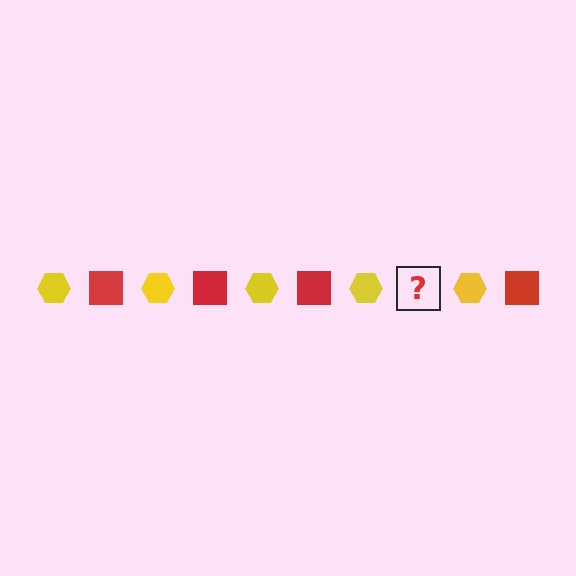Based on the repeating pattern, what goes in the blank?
The blank should be a red square.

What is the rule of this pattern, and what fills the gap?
The rule is that the pattern alternates between yellow hexagon and red square. The gap should be filled with a red square.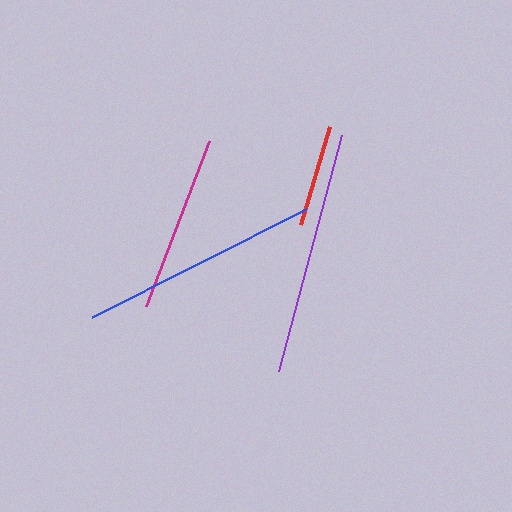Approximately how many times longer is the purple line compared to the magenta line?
The purple line is approximately 1.4 times the length of the magenta line.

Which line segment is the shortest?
The red line is the shortest at approximately 102 pixels.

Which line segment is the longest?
The purple line is the longest at approximately 245 pixels.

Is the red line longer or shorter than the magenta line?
The magenta line is longer than the red line.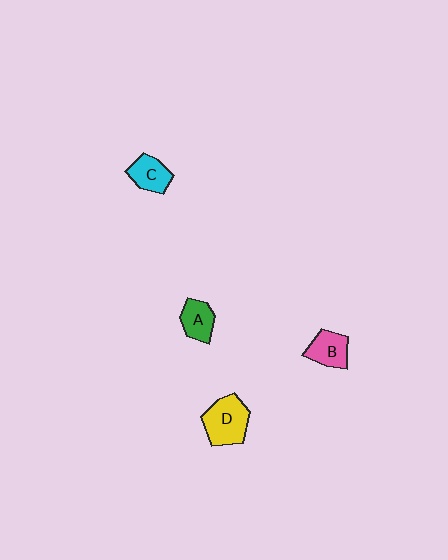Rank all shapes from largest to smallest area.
From largest to smallest: D (yellow), B (pink), C (cyan), A (green).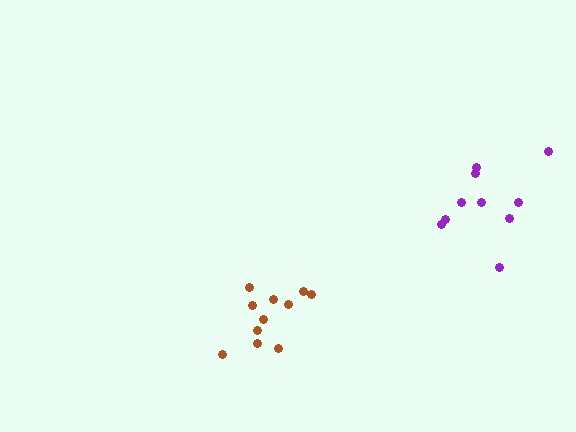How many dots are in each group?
Group 1: 11 dots, Group 2: 10 dots (21 total).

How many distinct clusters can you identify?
There are 2 distinct clusters.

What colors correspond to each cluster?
The clusters are colored: brown, purple.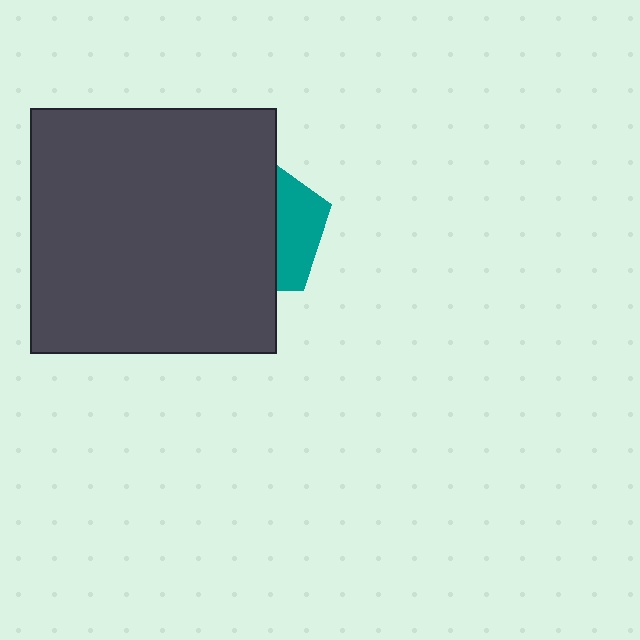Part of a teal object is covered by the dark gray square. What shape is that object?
It is a pentagon.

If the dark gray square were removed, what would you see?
You would see the complete teal pentagon.